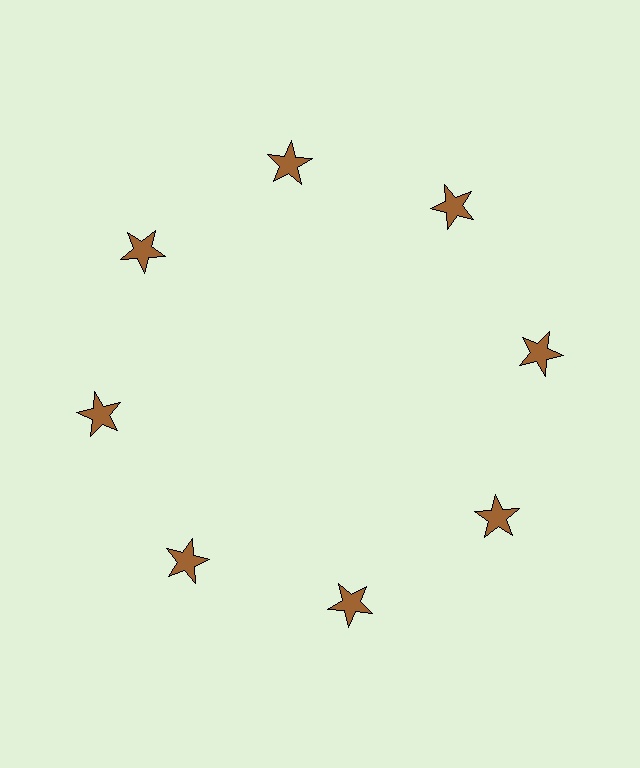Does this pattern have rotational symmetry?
Yes, this pattern has 8-fold rotational symmetry. It looks the same after rotating 45 degrees around the center.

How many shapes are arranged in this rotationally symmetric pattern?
There are 8 shapes, arranged in 8 groups of 1.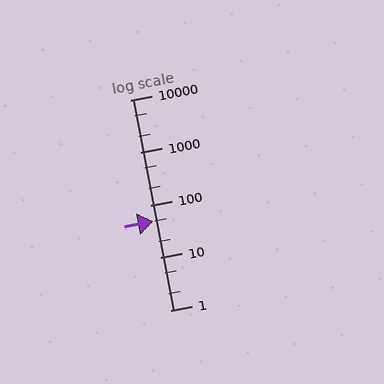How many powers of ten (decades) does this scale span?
The scale spans 4 decades, from 1 to 10000.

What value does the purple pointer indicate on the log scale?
The pointer indicates approximately 49.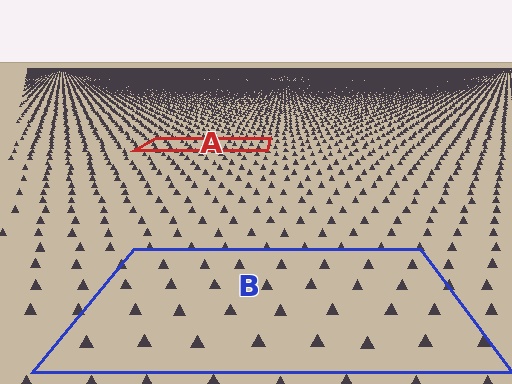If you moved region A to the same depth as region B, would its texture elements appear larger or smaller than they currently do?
They would appear larger. At a closer depth, the same texture elements are projected at a bigger on-screen size.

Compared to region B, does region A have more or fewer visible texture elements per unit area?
Region A has more texture elements per unit area — they are packed more densely because it is farther away.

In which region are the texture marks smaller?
The texture marks are smaller in region A, because it is farther away.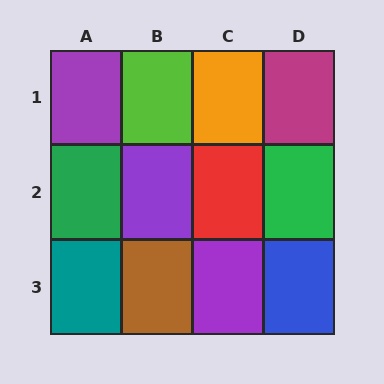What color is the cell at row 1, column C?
Orange.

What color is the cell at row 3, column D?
Blue.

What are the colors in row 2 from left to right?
Green, purple, red, green.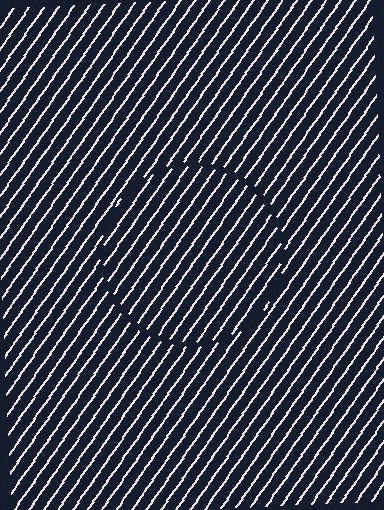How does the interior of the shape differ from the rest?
The interior of the shape contains the same grating, shifted by half a period — the contour is defined by the phase discontinuity where line-ends from the inner and outer gratings abut.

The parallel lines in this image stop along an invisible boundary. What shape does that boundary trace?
An illusory circle. The interior of the shape contains the same grating, shifted by half a period — the contour is defined by the phase discontinuity where line-ends from the inner and outer gratings abut.